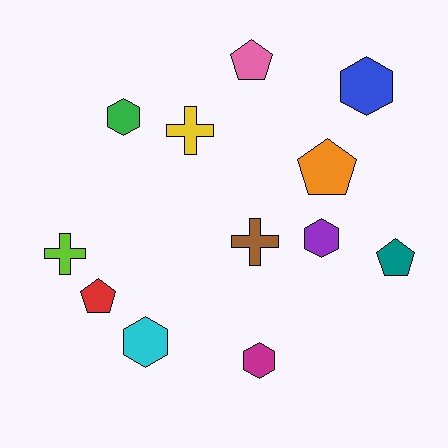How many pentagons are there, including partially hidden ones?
There are 4 pentagons.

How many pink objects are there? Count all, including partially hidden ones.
There is 1 pink object.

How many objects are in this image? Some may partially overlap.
There are 12 objects.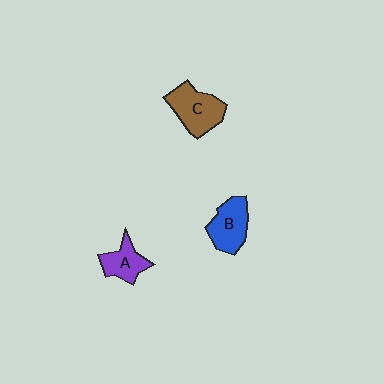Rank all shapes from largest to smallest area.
From largest to smallest: C (brown), B (blue), A (purple).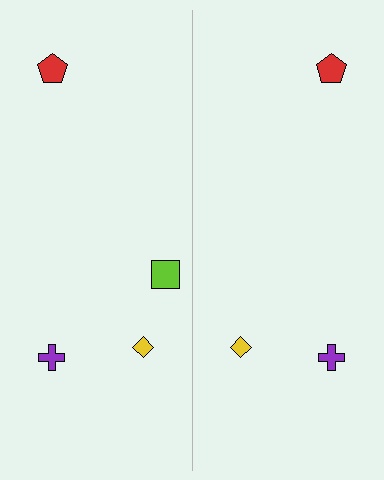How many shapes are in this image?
There are 7 shapes in this image.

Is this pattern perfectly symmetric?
No, the pattern is not perfectly symmetric. A lime square is missing from the right side.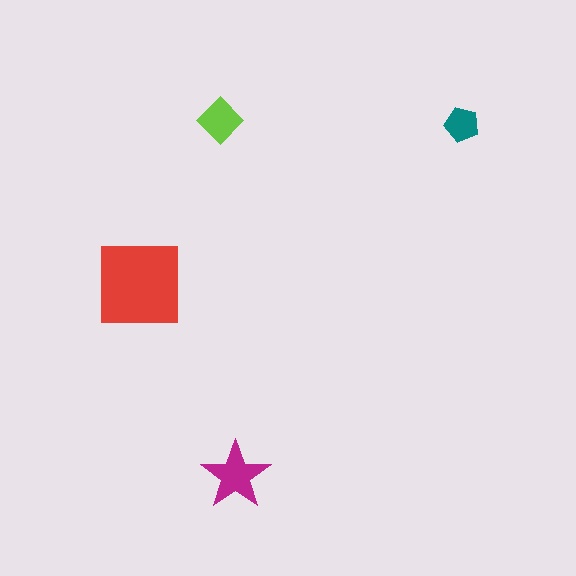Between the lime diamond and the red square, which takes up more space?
The red square.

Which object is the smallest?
The teal pentagon.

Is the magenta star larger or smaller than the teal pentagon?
Larger.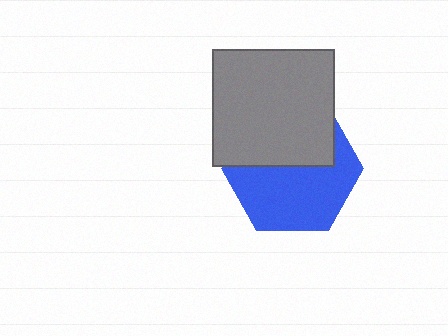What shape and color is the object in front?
The object in front is a gray rectangle.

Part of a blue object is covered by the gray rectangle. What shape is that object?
It is a hexagon.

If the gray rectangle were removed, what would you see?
You would see the complete blue hexagon.